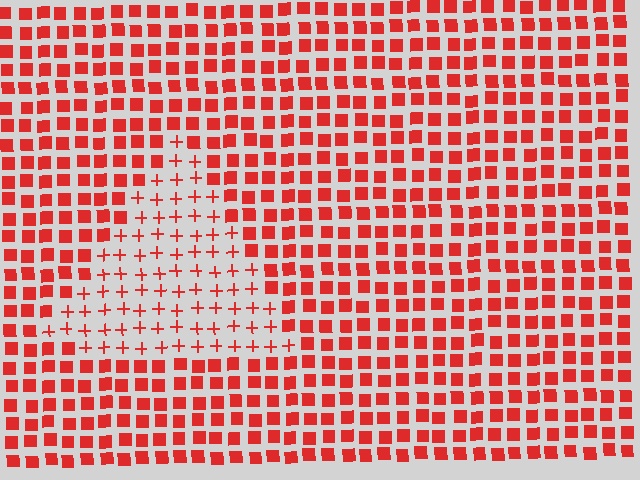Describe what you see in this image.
The image is filled with small red elements arranged in a uniform grid. A triangle-shaped region contains plus signs, while the surrounding area contains squares. The boundary is defined purely by the change in element shape.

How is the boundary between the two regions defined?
The boundary is defined by a change in element shape: plus signs inside vs. squares outside. All elements share the same color and spacing.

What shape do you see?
I see a triangle.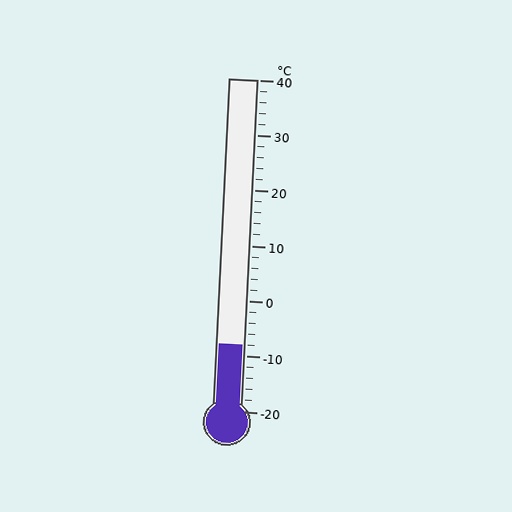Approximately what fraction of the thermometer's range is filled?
The thermometer is filled to approximately 20% of its range.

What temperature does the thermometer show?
The thermometer shows approximately -8°C.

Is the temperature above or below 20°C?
The temperature is below 20°C.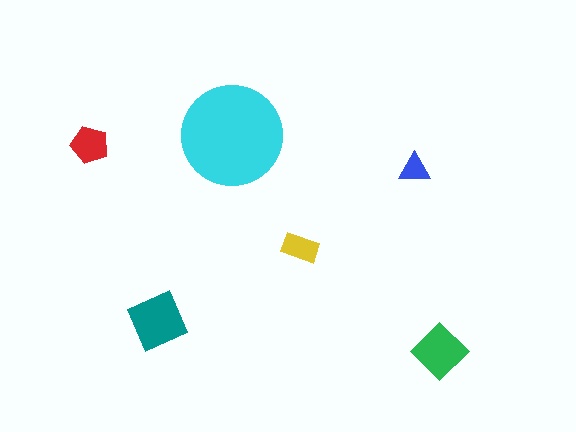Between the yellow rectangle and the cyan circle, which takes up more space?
The cyan circle.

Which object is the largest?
The cyan circle.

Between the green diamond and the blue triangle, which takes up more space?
The green diamond.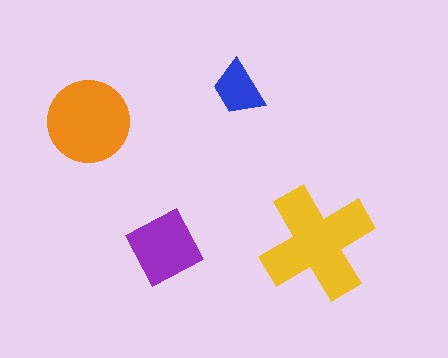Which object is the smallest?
The blue trapezoid.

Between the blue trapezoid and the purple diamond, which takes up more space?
The purple diamond.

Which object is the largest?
The yellow cross.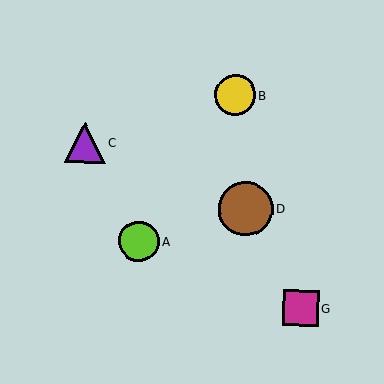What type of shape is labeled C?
Shape C is a purple triangle.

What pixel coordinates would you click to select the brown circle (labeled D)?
Click at (246, 208) to select the brown circle D.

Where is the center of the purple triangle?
The center of the purple triangle is at (85, 142).